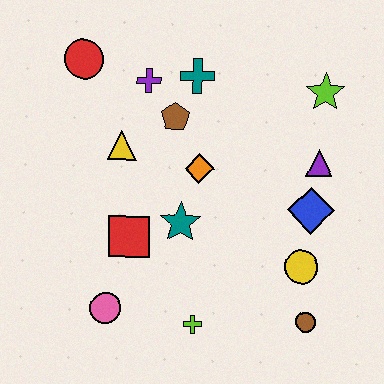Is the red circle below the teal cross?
No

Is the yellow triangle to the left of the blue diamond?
Yes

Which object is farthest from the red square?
The lime star is farthest from the red square.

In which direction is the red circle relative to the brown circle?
The red circle is above the brown circle.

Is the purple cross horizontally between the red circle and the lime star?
Yes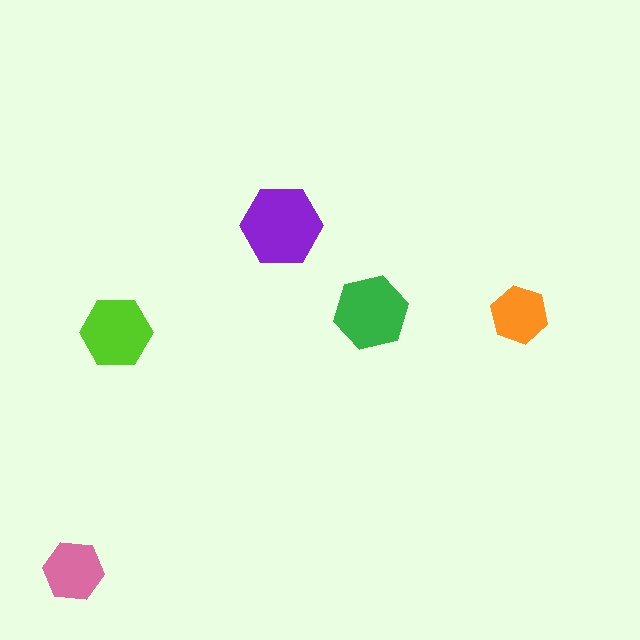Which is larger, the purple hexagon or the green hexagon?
The purple one.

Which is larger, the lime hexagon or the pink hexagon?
The lime one.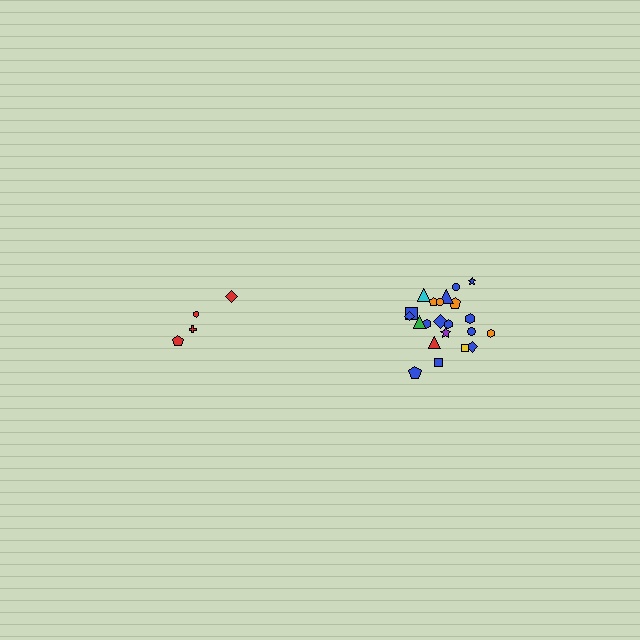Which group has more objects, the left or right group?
The right group.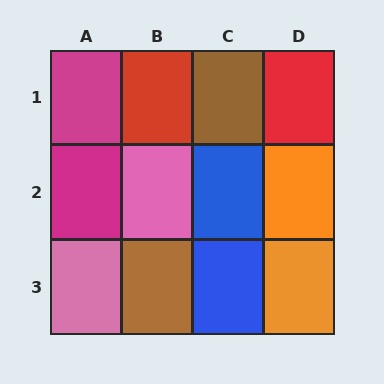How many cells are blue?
2 cells are blue.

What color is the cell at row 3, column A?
Pink.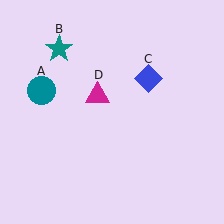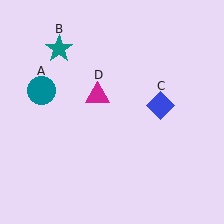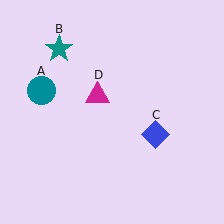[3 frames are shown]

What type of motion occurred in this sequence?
The blue diamond (object C) rotated clockwise around the center of the scene.